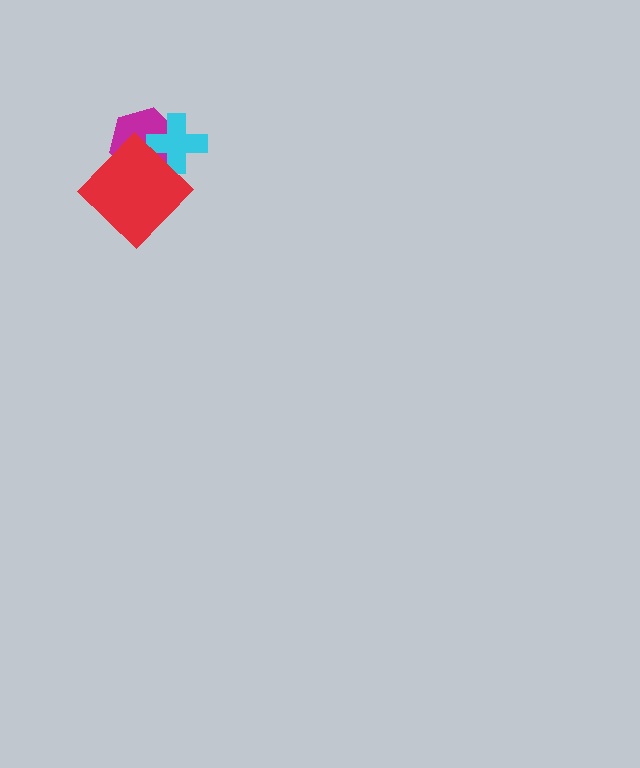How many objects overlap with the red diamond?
2 objects overlap with the red diamond.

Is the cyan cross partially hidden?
Yes, it is partially covered by another shape.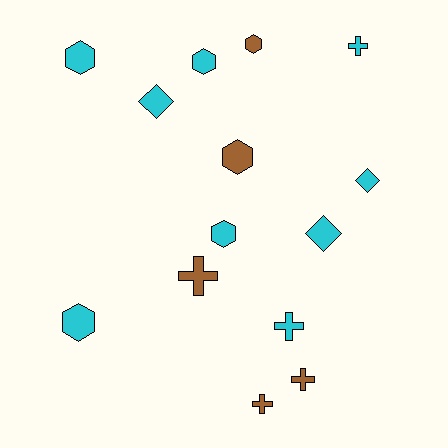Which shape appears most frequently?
Hexagon, with 6 objects.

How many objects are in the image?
There are 14 objects.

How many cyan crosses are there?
There are 2 cyan crosses.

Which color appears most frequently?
Cyan, with 9 objects.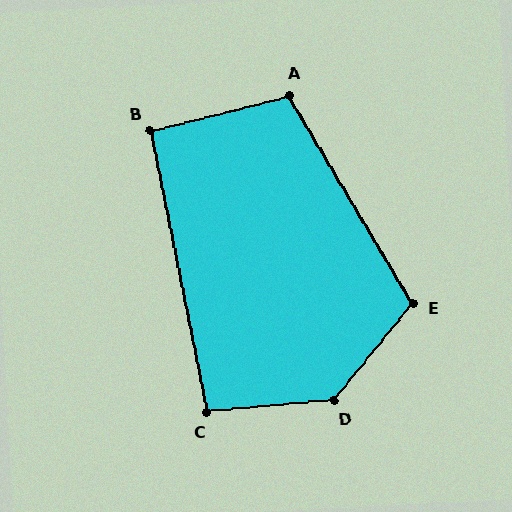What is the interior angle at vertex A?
Approximately 106 degrees (obtuse).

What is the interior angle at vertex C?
Approximately 96 degrees (obtuse).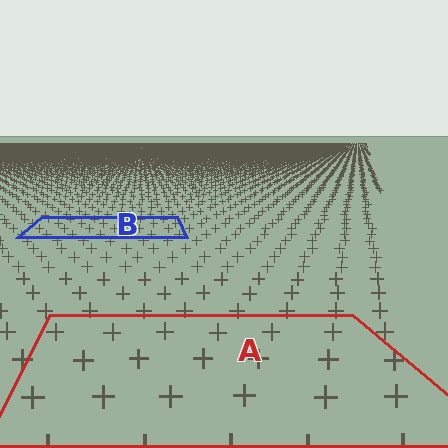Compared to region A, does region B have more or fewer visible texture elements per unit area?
Region B has more texture elements per unit area — they are packed more densely because it is farther away.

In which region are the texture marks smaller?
The texture marks are smaller in region B, because it is farther away.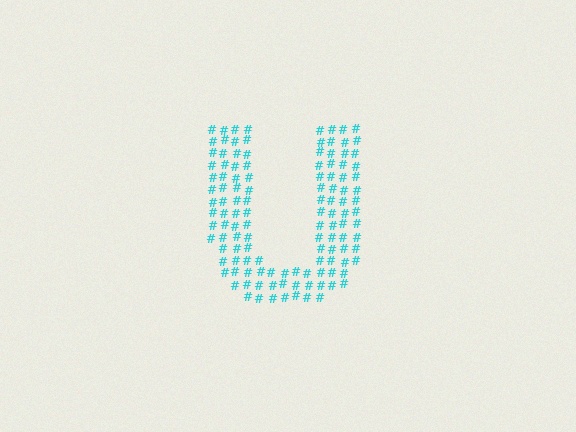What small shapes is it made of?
It is made of small hash symbols.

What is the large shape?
The large shape is the letter U.